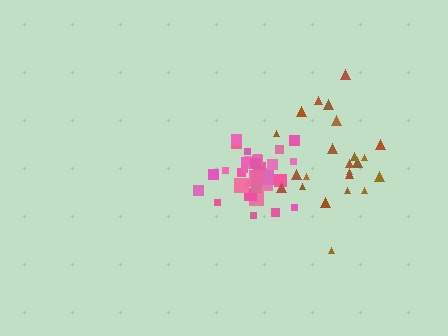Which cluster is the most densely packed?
Pink.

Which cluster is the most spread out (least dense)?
Brown.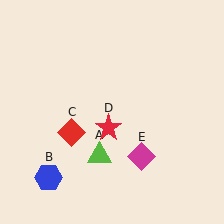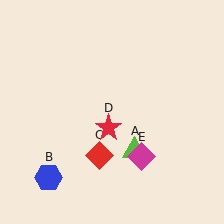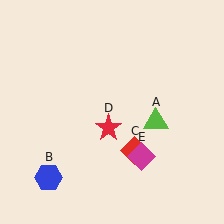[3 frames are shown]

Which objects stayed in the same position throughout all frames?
Blue hexagon (object B) and red star (object D) and magenta diamond (object E) remained stationary.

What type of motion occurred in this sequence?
The lime triangle (object A), red diamond (object C) rotated counterclockwise around the center of the scene.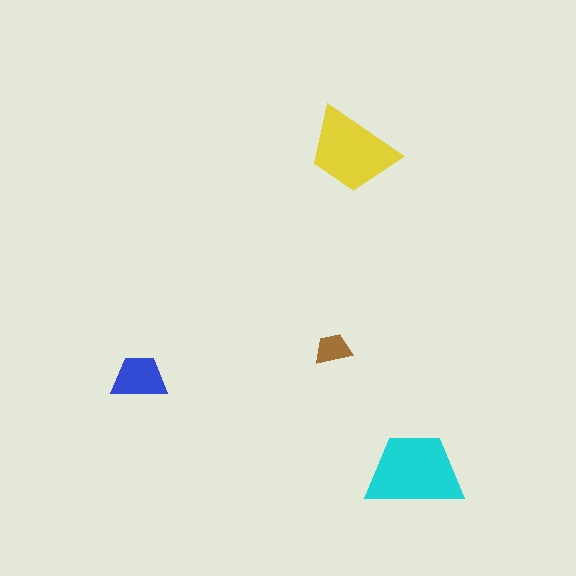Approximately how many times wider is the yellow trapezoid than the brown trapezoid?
About 2.5 times wider.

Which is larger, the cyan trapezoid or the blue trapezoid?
The cyan one.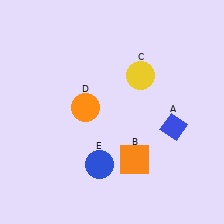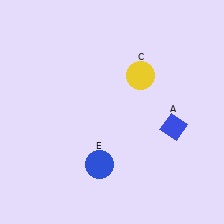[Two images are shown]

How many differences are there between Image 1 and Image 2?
There are 2 differences between the two images.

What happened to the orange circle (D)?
The orange circle (D) was removed in Image 2. It was in the top-left area of Image 1.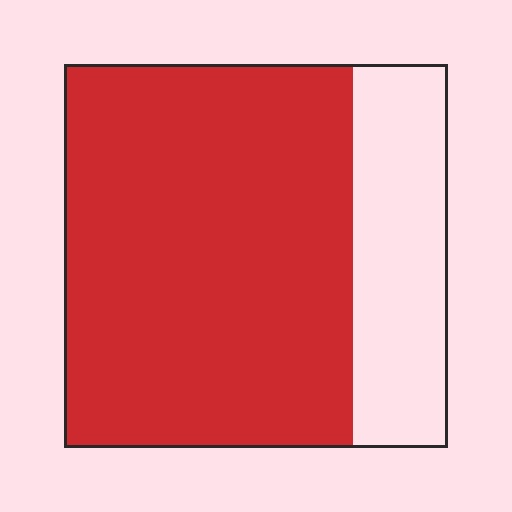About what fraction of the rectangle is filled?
About three quarters (3/4).